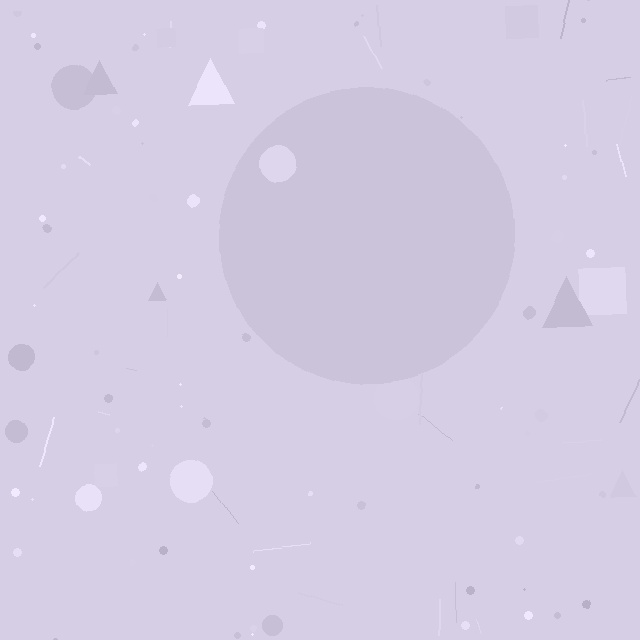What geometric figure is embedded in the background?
A circle is embedded in the background.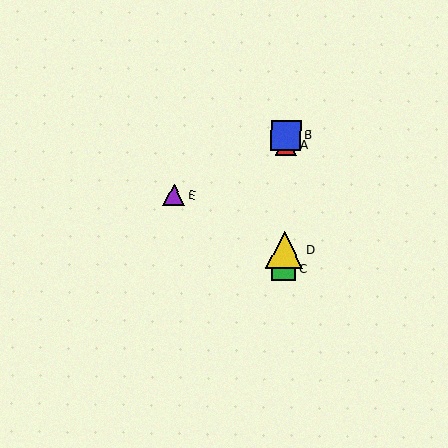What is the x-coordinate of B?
Object B is at x≈286.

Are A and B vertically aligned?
Yes, both are at x≈286.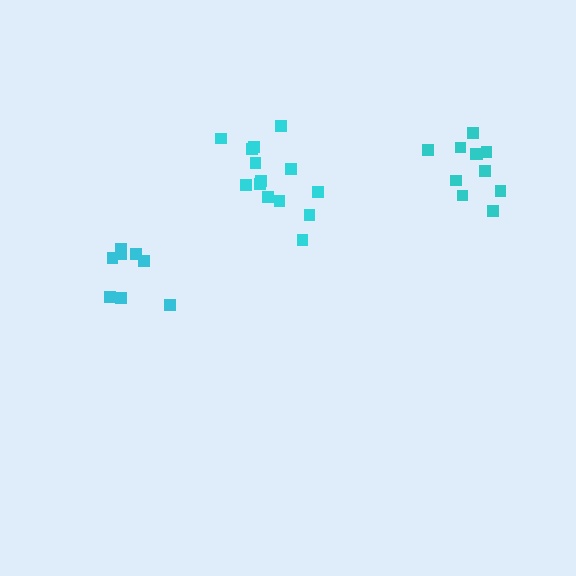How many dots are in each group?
Group 1: 14 dots, Group 2: 8 dots, Group 3: 11 dots (33 total).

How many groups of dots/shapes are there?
There are 3 groups.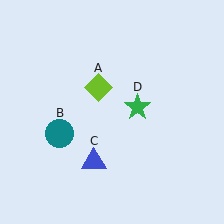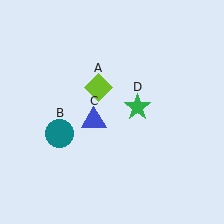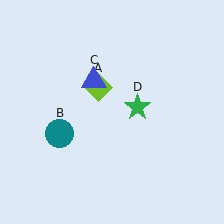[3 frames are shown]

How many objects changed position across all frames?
1 object changed position: blue triangle (object C).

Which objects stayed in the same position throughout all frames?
Lime diamond (object A) and teal circle (object B) and green star (object D) remained stationary.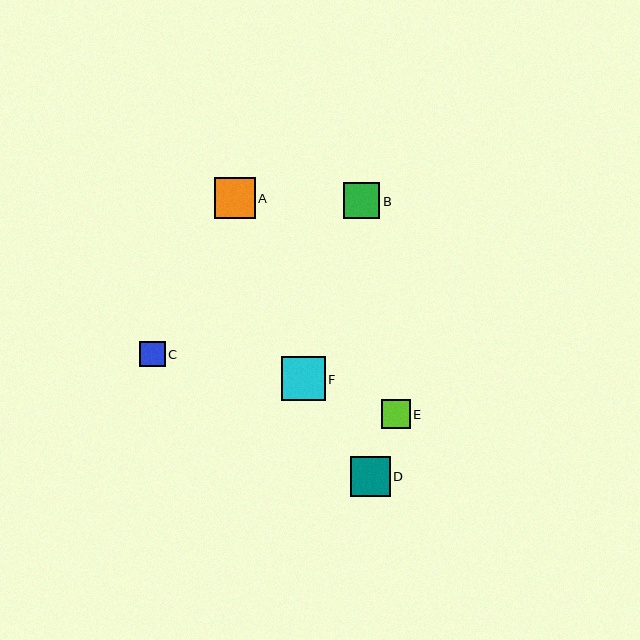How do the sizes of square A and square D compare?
Square A and square D are approximately the same size.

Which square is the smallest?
Square C is the smallest with a size of approximately 25 pixels.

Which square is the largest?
Square F is the largest with a size of approximately 44 pixels.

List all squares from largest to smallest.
From largest to smallest: F, A, D, B, E, C.